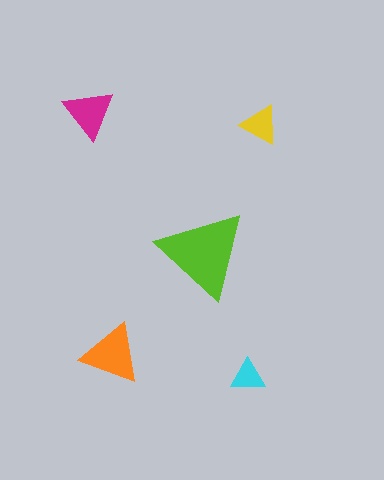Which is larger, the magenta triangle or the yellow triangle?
The magenta one.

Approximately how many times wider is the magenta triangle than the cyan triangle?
About 1.5 times wider.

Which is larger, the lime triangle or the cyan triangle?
The lime one.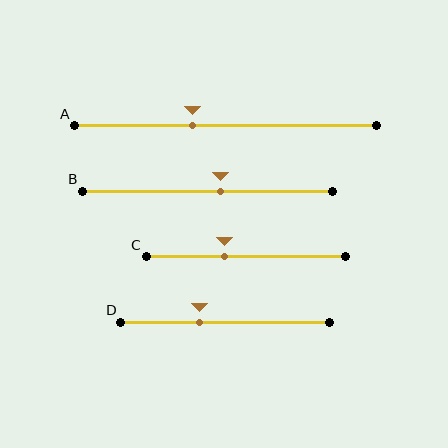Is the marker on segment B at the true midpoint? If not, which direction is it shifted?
No, the marker on segment B is shifted to the right by about 5% of the segment length.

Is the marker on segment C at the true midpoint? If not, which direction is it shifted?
No, the marker on segment C is shifted to the left by about 11% of the segment length.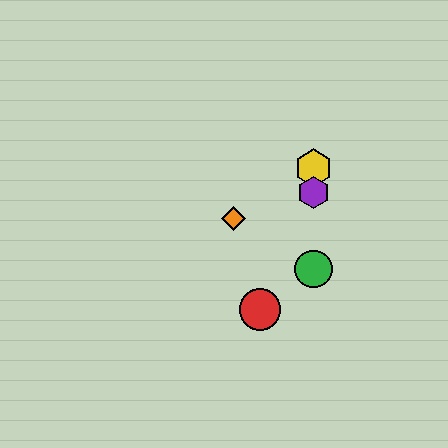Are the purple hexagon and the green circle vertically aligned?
Yes, both are at x≈314.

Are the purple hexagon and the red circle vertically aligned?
No, the purple hexagon is at x≈314 and the red circle is at x≈260.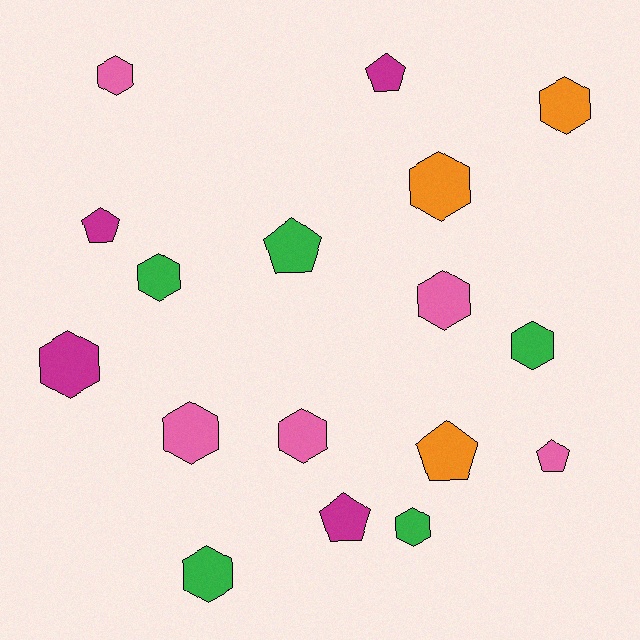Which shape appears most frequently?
Hexagon, with 11 objects.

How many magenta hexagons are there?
There is 1 magenta hexagon.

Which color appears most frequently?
Green, with 5 objects.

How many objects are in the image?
There are 17 objects.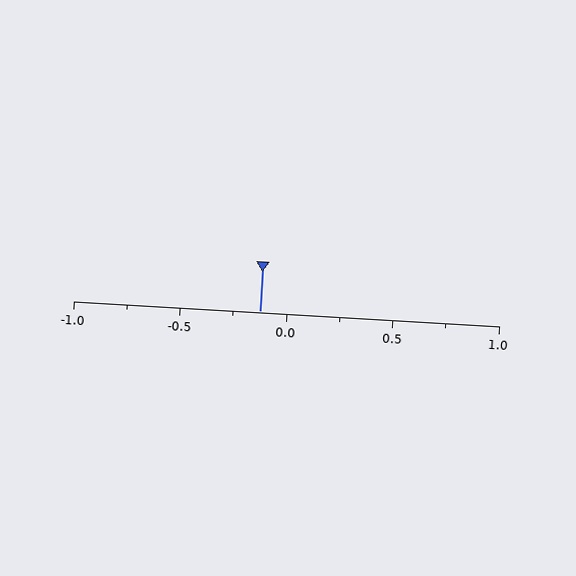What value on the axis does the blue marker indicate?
The marker indicates approximately -0.12.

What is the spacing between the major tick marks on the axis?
The major ticks are spaced 0.5 apart.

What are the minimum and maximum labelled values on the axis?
The axis runs from -1.0 to 1.0.